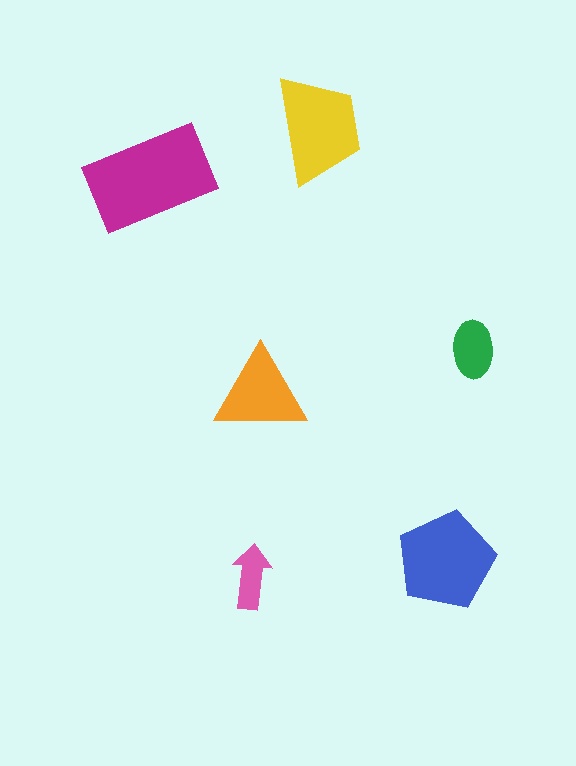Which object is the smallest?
The pink arrow.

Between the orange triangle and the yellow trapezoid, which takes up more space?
The yellow trapezoid.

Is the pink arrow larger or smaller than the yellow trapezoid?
Smaller.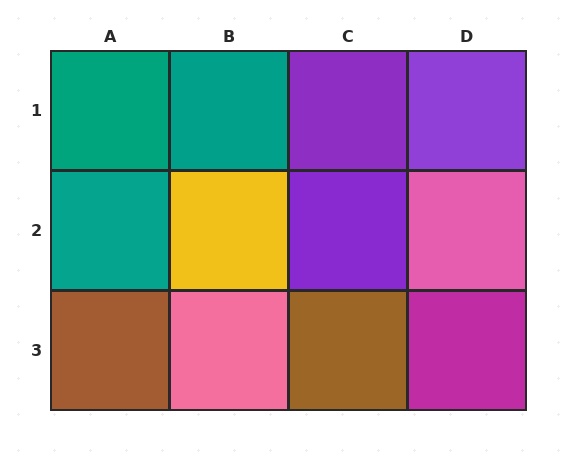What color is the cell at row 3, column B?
Pink.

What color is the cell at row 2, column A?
Teal.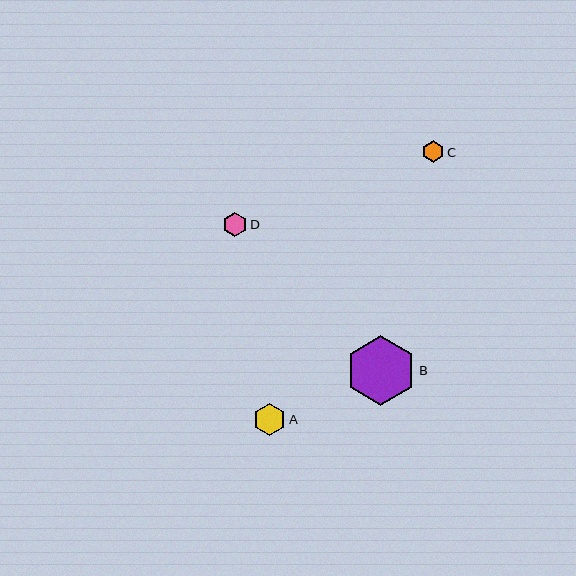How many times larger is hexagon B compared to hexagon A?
Hexagon B is approximately 2.2 times the size of hexagon A.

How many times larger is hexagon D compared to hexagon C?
Hexagon D is approximately 1.1 times the size of hexagon C.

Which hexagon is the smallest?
Hexagon C is the smallest with a size of approximately 21 pixels.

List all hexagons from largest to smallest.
From largest to smallest: B, A, D, C.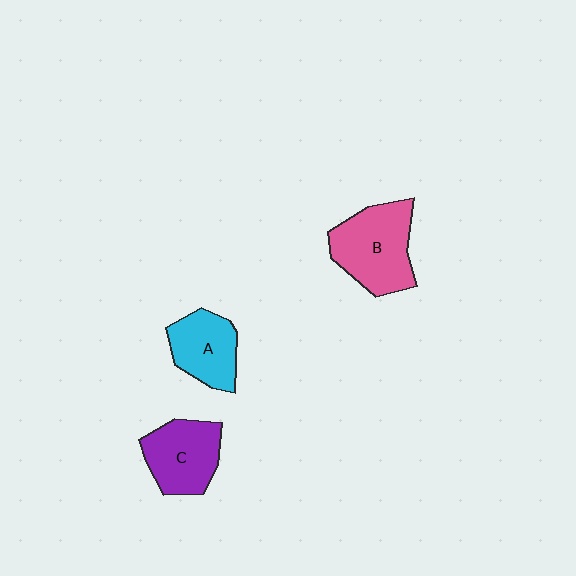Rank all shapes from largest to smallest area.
From largest to smallest: B (pink), C (purple), A (cyan).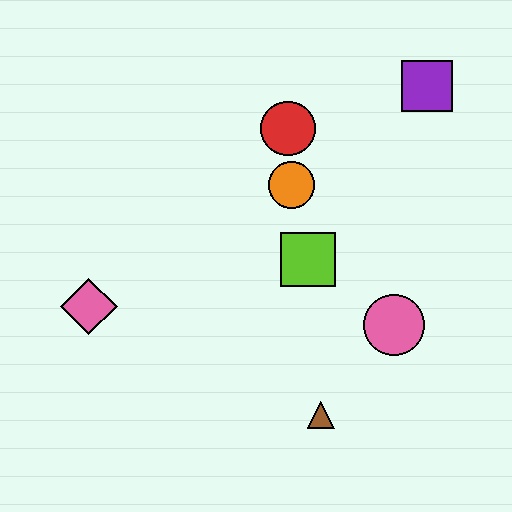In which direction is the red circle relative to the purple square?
The red circle is to the left of the purple square.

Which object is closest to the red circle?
The orange circle is closest to the red circle.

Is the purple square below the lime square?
No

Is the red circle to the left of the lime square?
Yes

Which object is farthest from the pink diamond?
The purple square is farthest from the pink diamond.